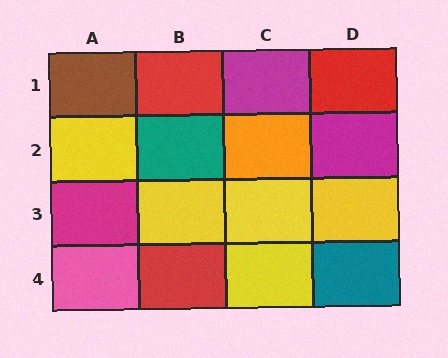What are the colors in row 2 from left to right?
Yellow, teal, orange, magenta.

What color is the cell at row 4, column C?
Yellow.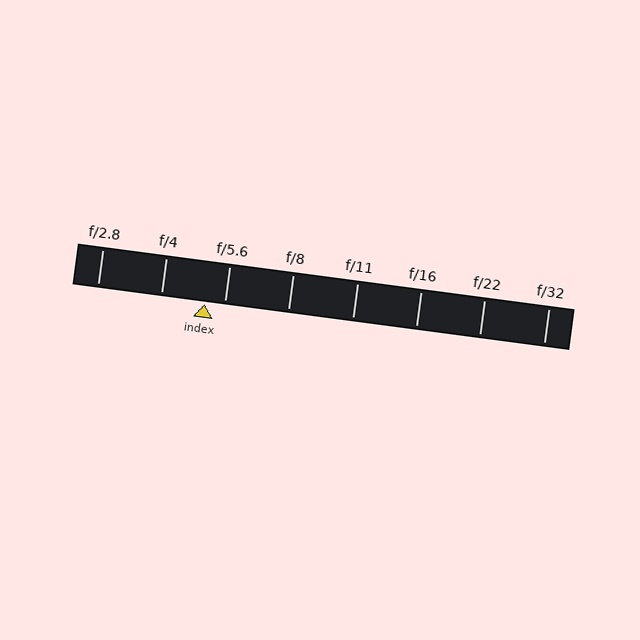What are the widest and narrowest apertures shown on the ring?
The widest aperture shown is f/2.8 and the narrowest is f/32.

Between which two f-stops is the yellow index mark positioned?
The index mark is between f/4 and f/5.6.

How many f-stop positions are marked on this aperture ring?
There are 8 f-stop positions marked.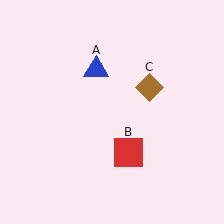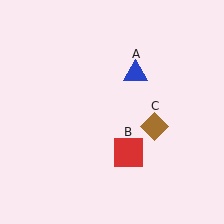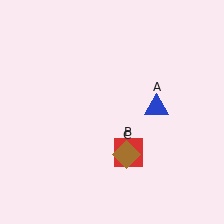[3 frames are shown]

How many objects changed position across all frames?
2 objects changed position: blue triangle (object A), brown diamond (object C).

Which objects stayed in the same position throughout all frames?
Red square (object B) remained stationary.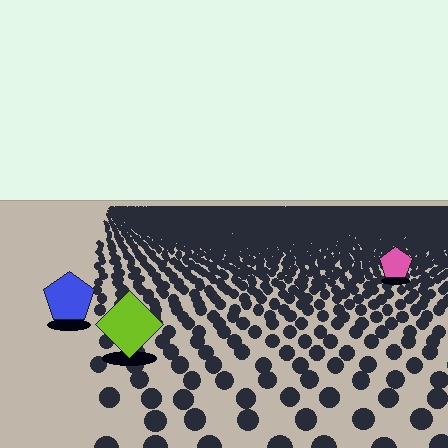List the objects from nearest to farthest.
From nearest to farthest: the lime diamond, the blue pentagon, the pink pentagon.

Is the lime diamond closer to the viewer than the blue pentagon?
Yes. The lime diamond is closer — you can tell from the texture gradient: the ground texture is coarser near it.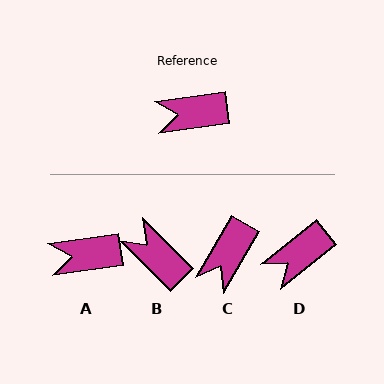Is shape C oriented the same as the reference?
No, it is off by about 51 degrees.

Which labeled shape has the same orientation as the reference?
A.